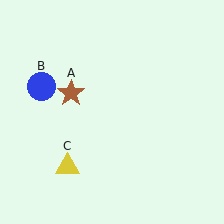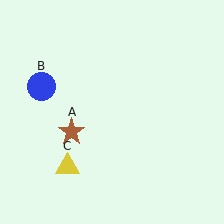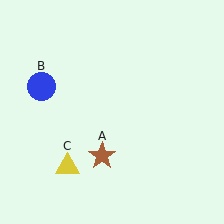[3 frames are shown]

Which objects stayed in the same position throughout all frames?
Blue circle (object B) and yellow triangle (object C) remained stationary.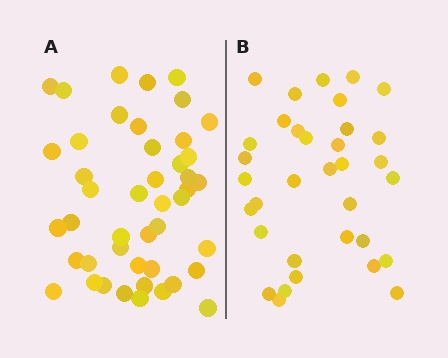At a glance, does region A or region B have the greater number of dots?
Region A (the left region) has more dots.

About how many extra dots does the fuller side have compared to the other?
Region A has roughly 12 or so more dots than region B.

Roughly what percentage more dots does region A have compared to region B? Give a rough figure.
About 30% more.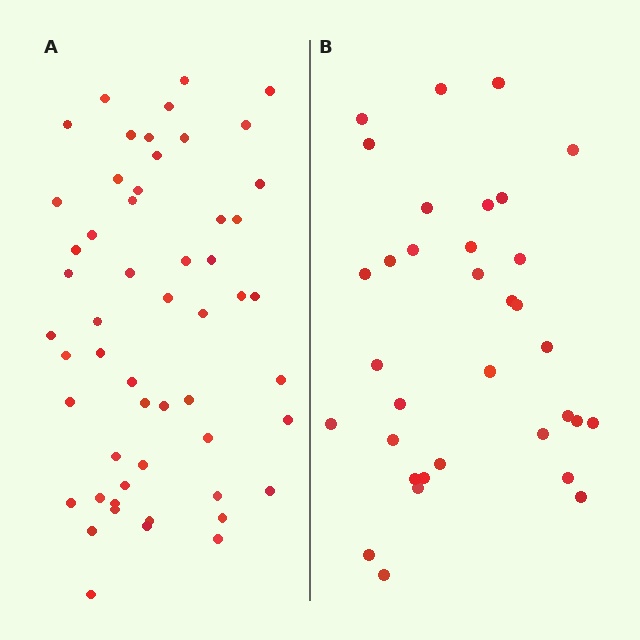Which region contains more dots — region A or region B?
Region A (the left region) has more dots.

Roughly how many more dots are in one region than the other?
Region A has approximately 20 more dots than region B.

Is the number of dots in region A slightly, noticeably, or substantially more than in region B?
Region A has substantially more. The ratio is roughly 1.6 to 1.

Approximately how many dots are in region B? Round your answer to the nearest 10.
About 30 dots. (The exact count is 34, which rounds to 30.)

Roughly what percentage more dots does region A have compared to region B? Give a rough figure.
About 60% more.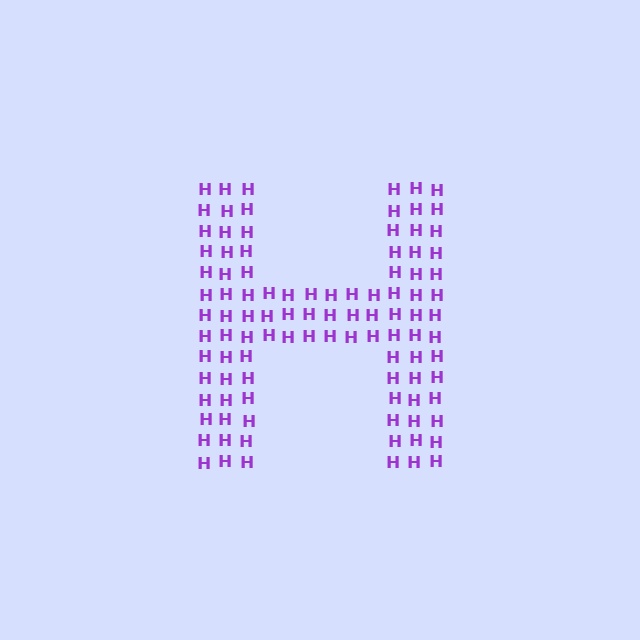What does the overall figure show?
The overall figure shows the letter H.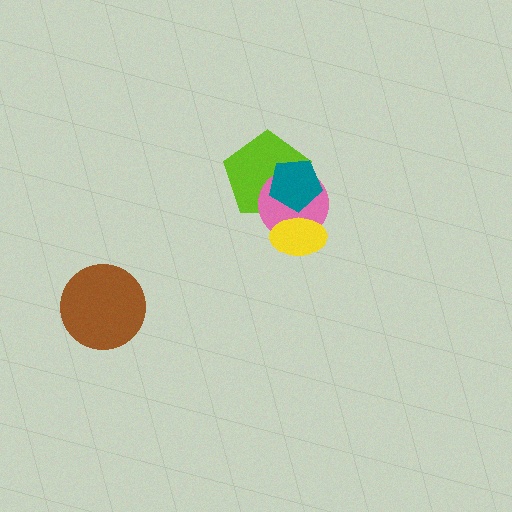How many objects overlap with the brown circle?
0 objects overlap with the brown circle.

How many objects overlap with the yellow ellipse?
1 object overlaps with the yellow ellipse.